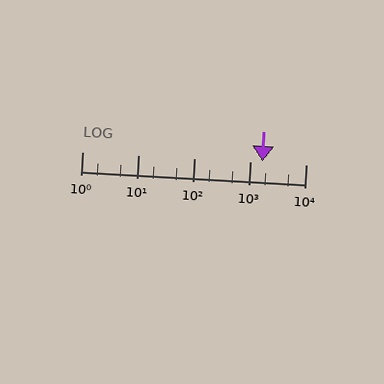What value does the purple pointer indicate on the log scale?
The pointer indicates approximately 1700.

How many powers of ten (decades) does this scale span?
The scale spans 4 decades, from 1 to 10000.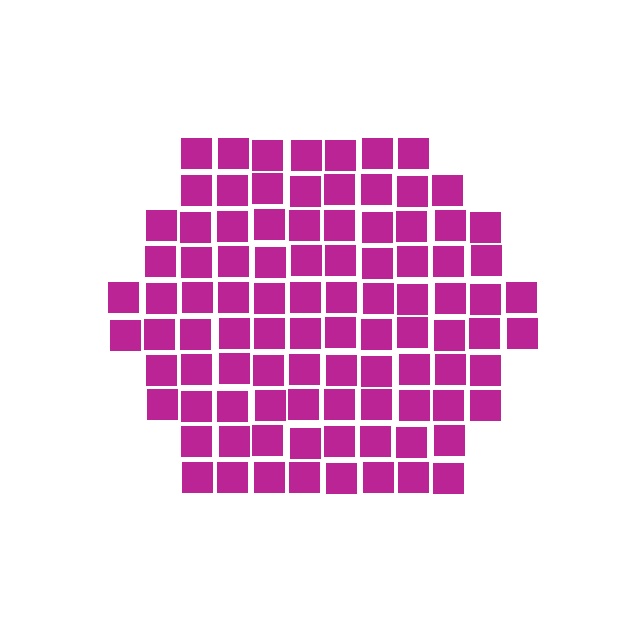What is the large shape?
The large shape is a hexagon.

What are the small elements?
The small elements are squares.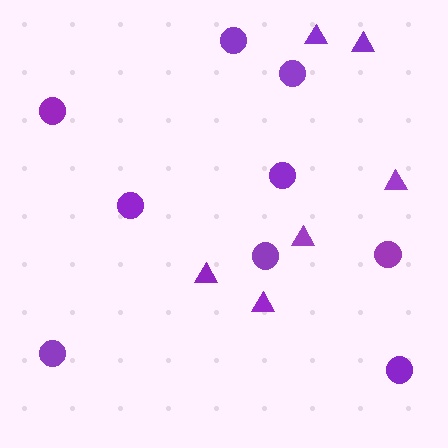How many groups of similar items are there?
There are 2 groups: one group of triangles (6) and one group of circles (9).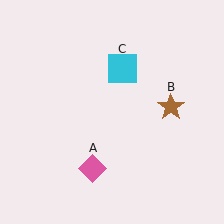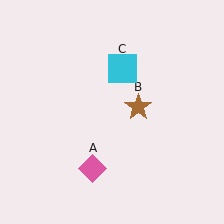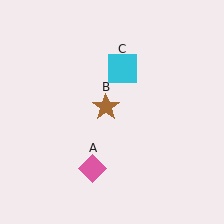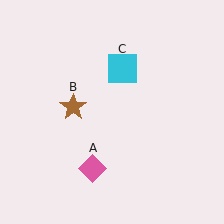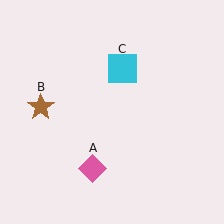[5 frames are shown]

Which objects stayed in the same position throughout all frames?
Pink diamond (object A) and cyan square (object C) remained stationary.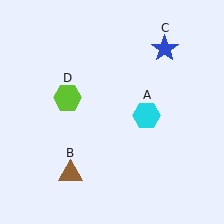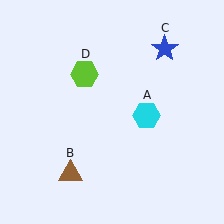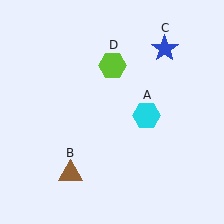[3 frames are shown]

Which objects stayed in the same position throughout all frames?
Cyan hexagon (object A) and brown triangle (object B) and blue star (object C) remained stationary.